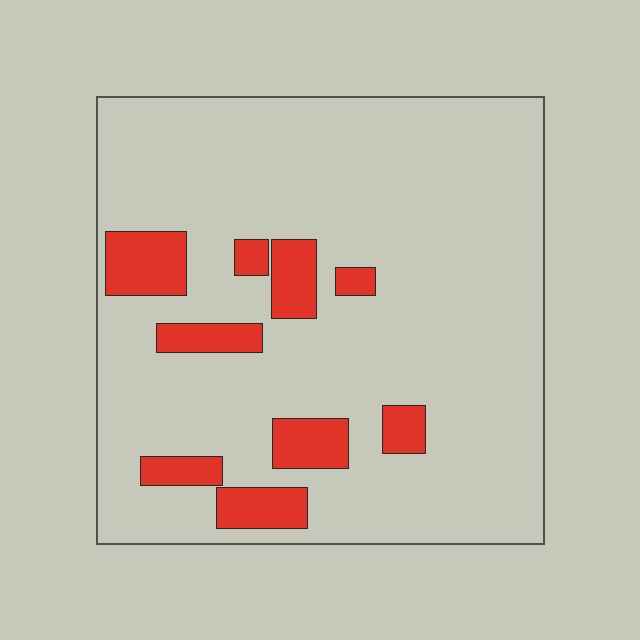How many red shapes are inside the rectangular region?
9.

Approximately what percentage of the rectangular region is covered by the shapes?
Approximately 15%.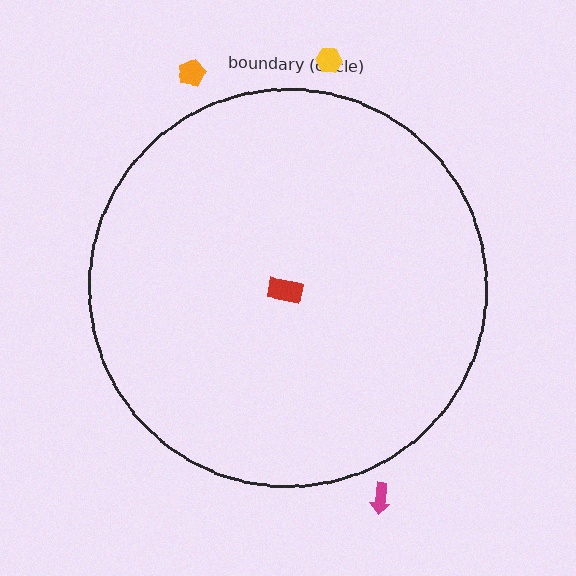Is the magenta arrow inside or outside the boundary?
Outside.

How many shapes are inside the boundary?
1 inside, 3 outside.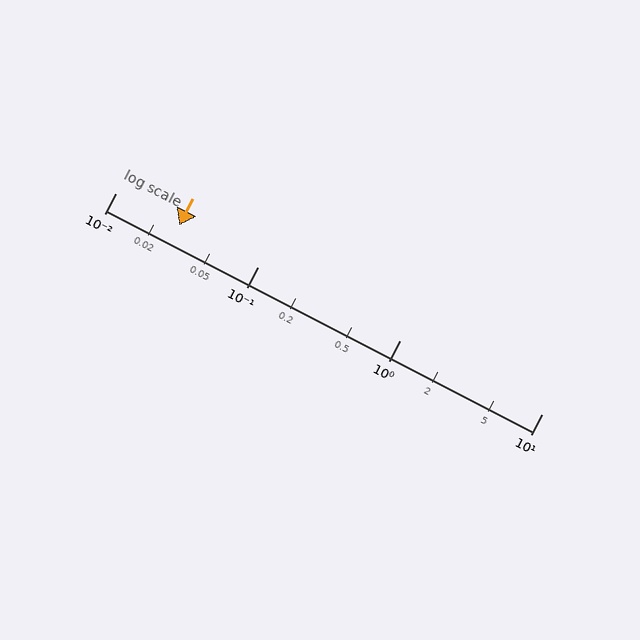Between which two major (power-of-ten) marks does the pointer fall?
The pointer is between 0.01 and 0.1.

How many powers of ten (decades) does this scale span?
The scale spans 3 decades, from 0.01 to 10.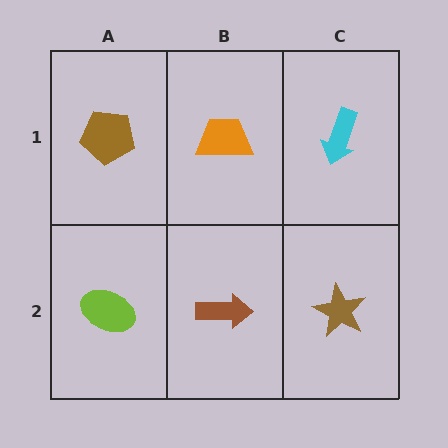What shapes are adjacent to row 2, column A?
A brown pentagon (row 1, column A), a brown arrow (row 2, column B).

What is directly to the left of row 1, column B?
A brown pentagon.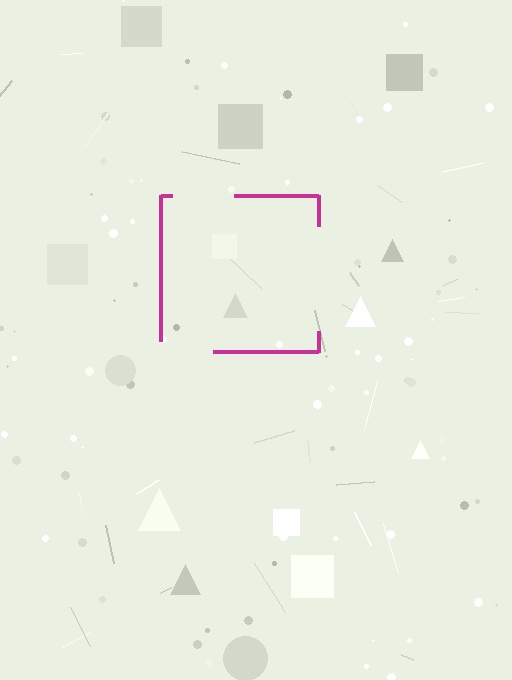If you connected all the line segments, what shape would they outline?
They would outline a square.